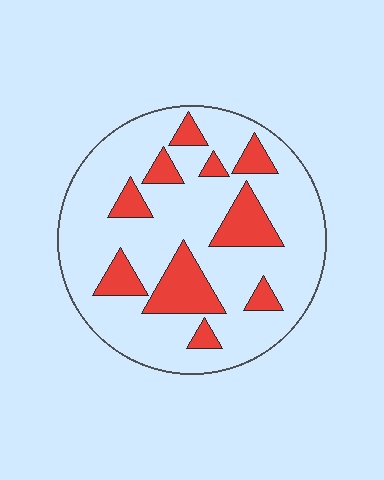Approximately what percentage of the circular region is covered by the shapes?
Approximately 20%.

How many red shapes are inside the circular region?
10.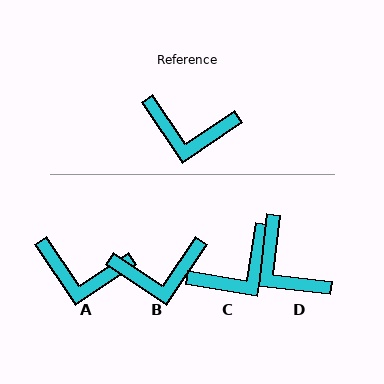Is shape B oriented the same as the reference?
No, it is off by about 22 degrees.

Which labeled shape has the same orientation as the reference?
A.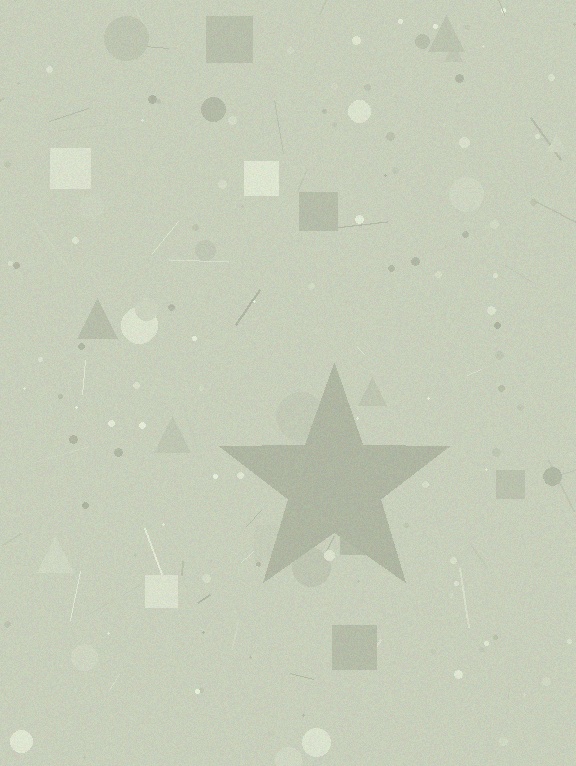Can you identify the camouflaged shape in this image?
The camouflaged shape is a star.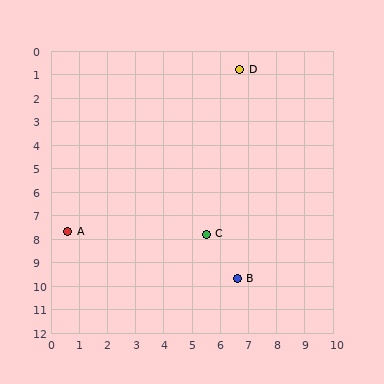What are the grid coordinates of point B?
Point B is at approximately (6.6, 9.7).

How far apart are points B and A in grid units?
Points B and A are about 6.3 grid units apart.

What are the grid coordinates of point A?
Point A is at approximately (0.6, 7.7).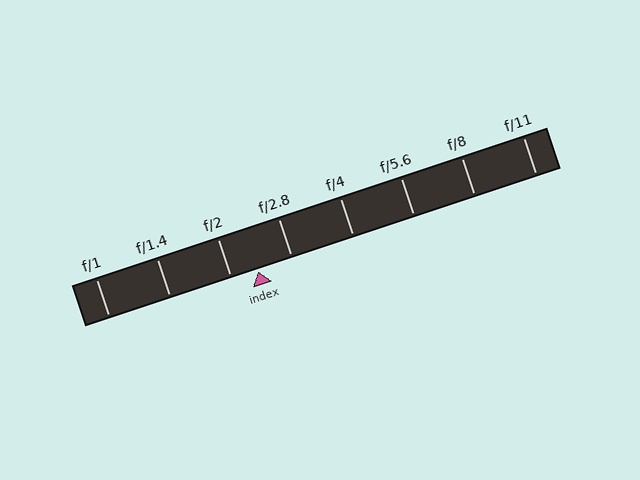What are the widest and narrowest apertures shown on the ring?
The widest aperture shown is f/1 and the narrowest is f/11.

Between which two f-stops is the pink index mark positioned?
The index mark is between f/2 and f/2.8.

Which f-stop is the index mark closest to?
The index mark is closest to f/2.